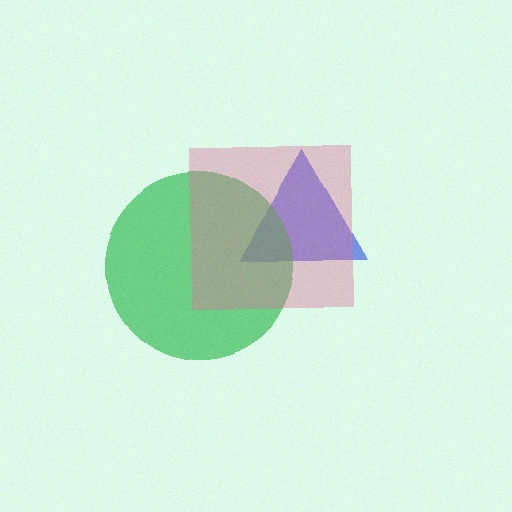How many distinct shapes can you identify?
There are 3 distinct shapes: a blue triangle, a green circle, a pink square.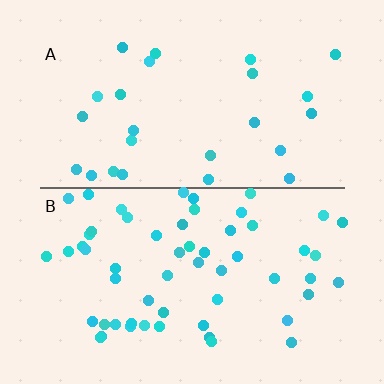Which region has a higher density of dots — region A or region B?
B (the bottom).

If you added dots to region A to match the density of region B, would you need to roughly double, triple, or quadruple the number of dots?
Approximately double.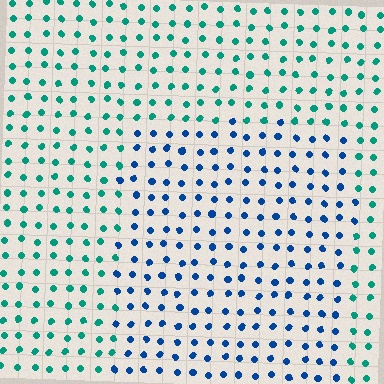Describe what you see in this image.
The image is filled with small teal elements in a uniform arrangement. A rectangle-shaped region is visible where the elements are tinted to a slightly different hue, forming a subtle color boundary.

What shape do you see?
I see a rectangle.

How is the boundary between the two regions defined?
The boundary is defined purely by a slight shift in hue (about 45 degrees). Spacing, size, and orientation are identical on both sides.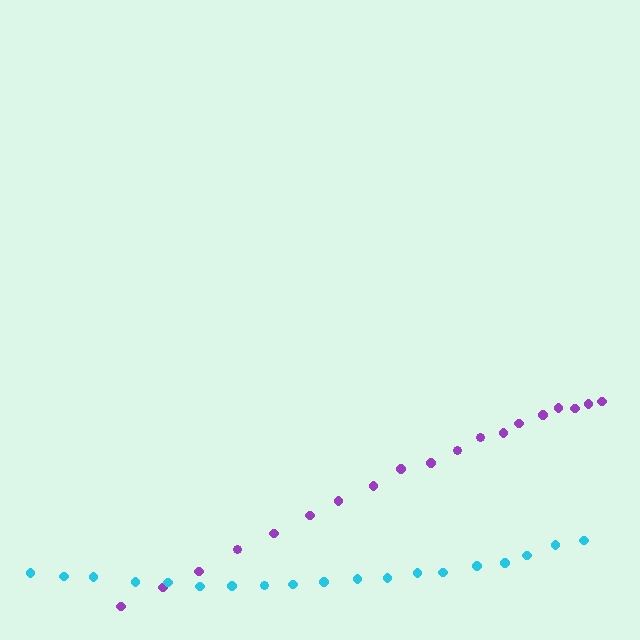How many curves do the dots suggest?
There are 2 distinct paths.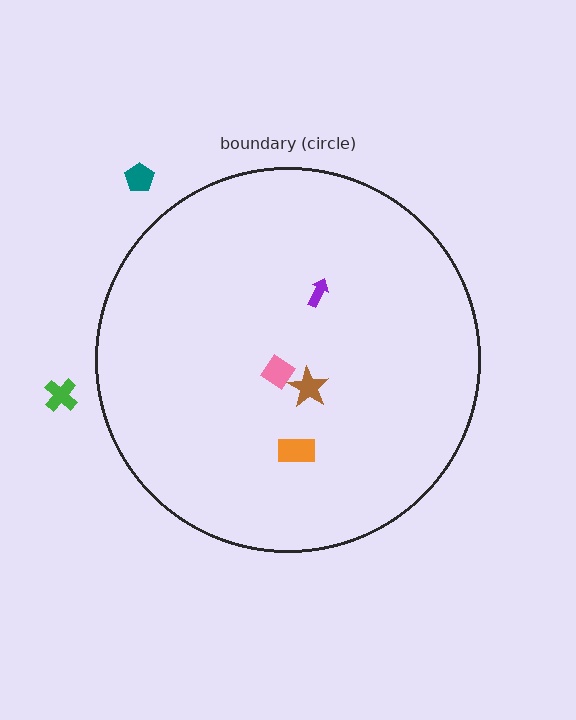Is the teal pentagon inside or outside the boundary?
Outside.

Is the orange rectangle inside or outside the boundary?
Inside.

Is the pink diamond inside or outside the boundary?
Inside.